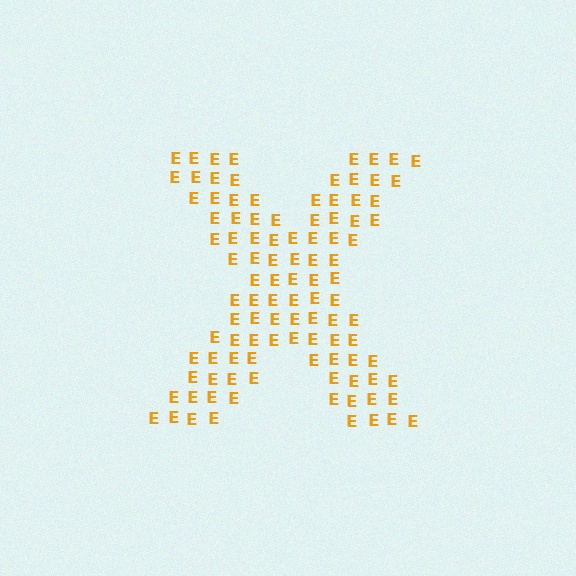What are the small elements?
The small elements are letter E's.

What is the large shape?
The large shape is the letter X.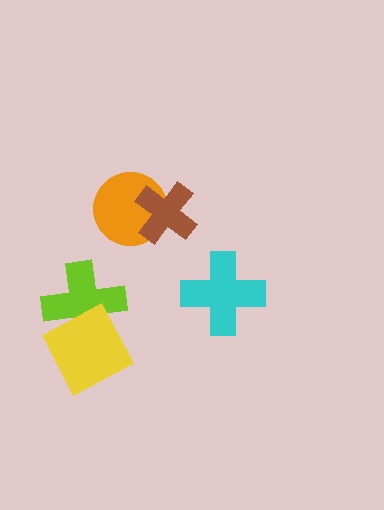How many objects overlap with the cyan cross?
0 objects overlap with the cyan cross.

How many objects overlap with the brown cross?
1 object overlaps with the brown cross.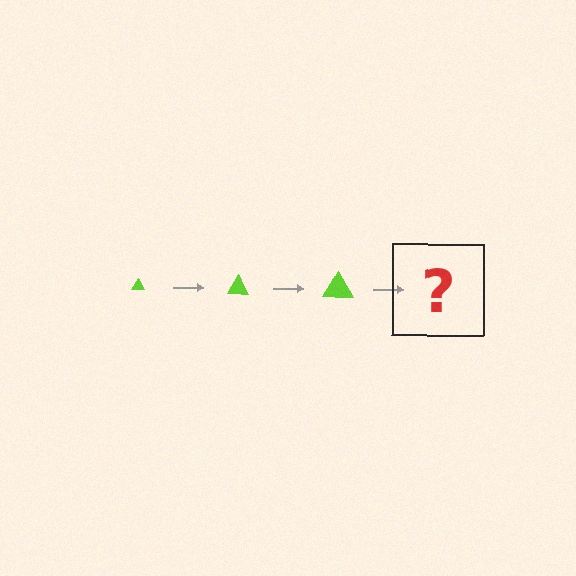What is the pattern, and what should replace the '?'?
The pattern is that the triangle gets progressively larger each step. The '?' should be a lime triangle, larger than the previous one.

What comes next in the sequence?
The next element should be a lime triangle, larger than the previous one.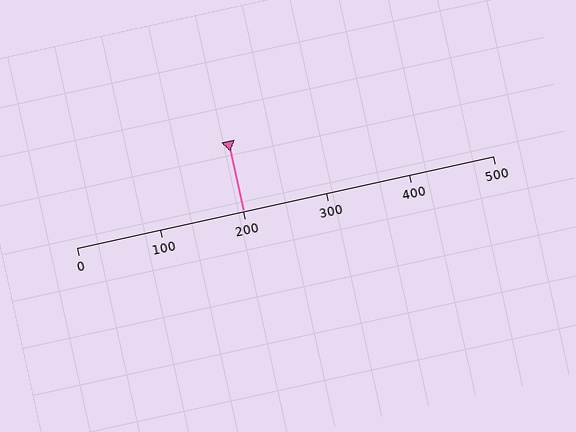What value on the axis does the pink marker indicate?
The marker indicates approximately 200.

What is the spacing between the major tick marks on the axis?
The major ticks are spaced 100 apart.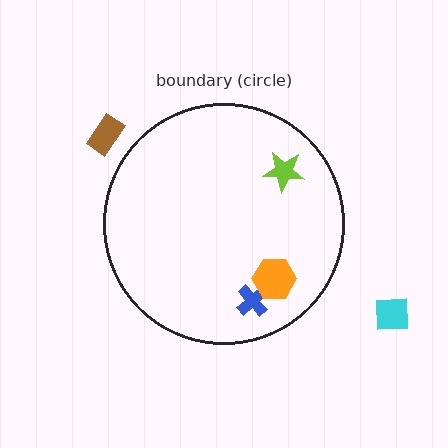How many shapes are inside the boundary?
3 inside, 2 outside.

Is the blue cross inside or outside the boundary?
Inside.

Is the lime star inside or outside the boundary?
Inside.